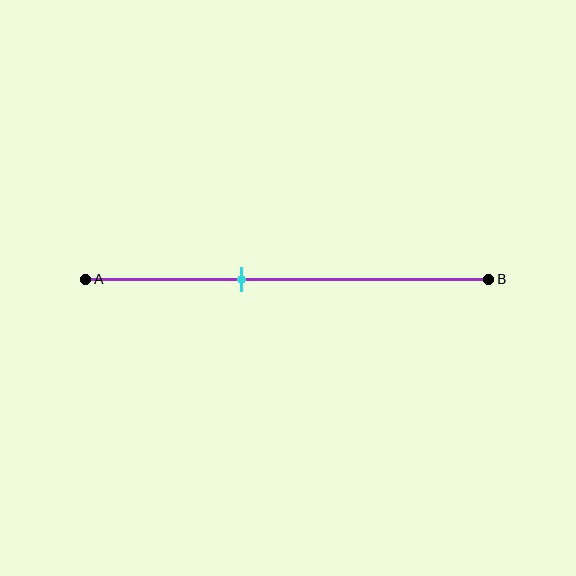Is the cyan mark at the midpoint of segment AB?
No, the mark is at about 40% from A, not at the 50% midpoint.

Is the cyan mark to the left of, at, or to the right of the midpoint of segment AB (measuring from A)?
The cyan mark is to the left of the midpoint of segment AB.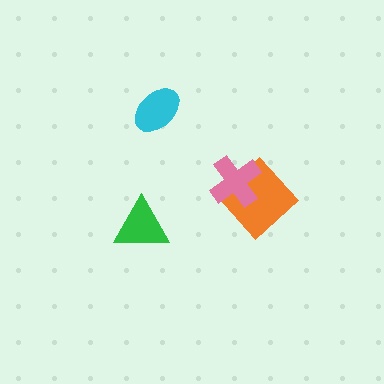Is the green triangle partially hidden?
No, no other shape covers it.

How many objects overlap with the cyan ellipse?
0 objects overlap with the cyan ellipse.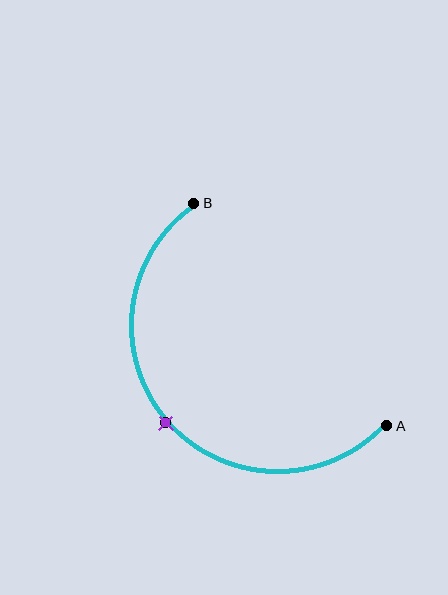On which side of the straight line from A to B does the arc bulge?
The arc bulges below and to the left of the straight line connecting A and B.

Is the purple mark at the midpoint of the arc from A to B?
Yes. The purple mark lies on the arc at equal arc-length from both A and B — it is the arc midpoint.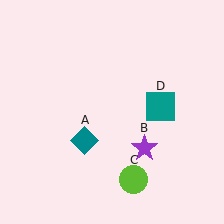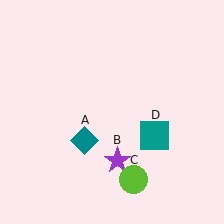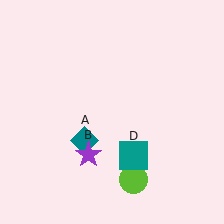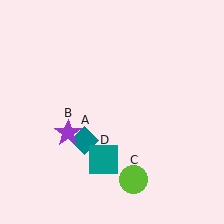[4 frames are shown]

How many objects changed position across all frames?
2 objects changed position: purple star (object B), teal square (object D).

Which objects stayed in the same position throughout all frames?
Teal diamond (object A) and lime circle (object C) remained stationary.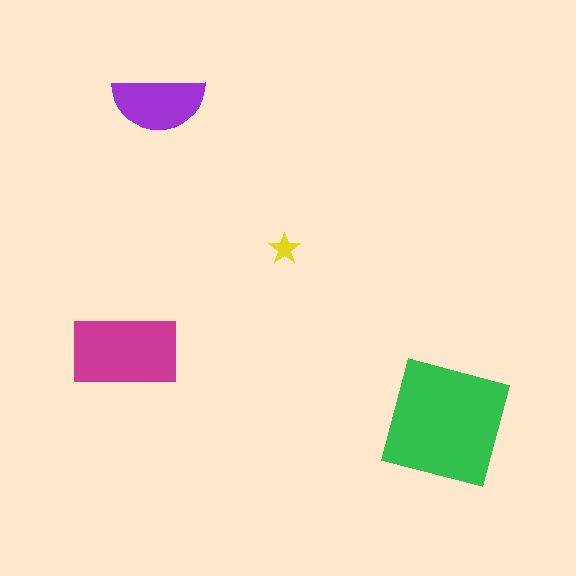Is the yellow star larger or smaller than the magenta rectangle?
Smaller.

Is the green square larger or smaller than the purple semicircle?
Larger.